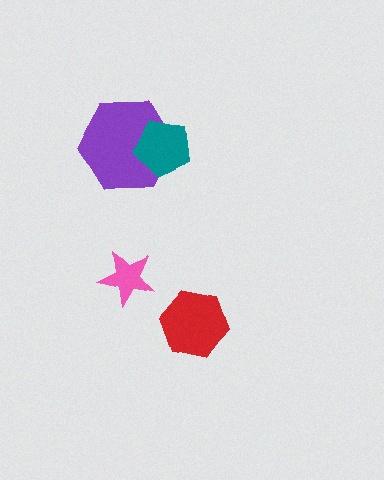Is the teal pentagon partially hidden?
No, no other shape covers it.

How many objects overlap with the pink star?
0 objects overlap with the pink star.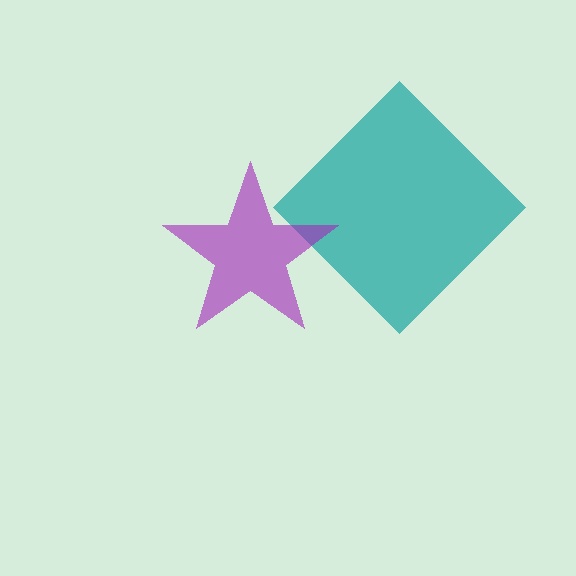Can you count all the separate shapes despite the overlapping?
Yes, there are 2 separate shapes.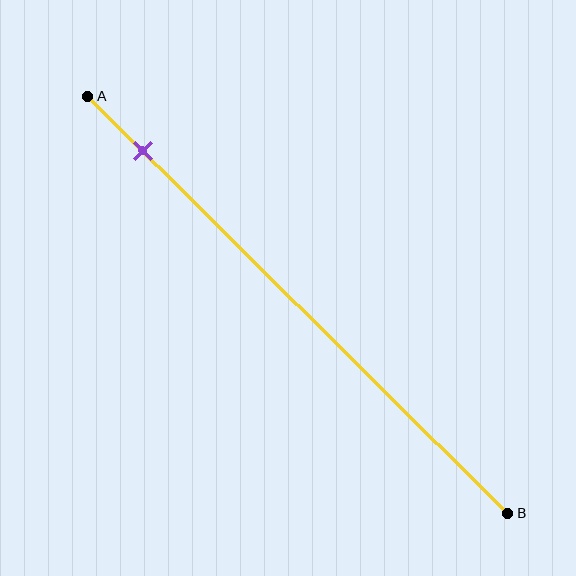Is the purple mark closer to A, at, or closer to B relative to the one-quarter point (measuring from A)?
The purple mark is closer to point A than the one-quarter point of segment AB.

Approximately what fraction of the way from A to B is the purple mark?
The purple mark is approximately 15% of the way from A to B.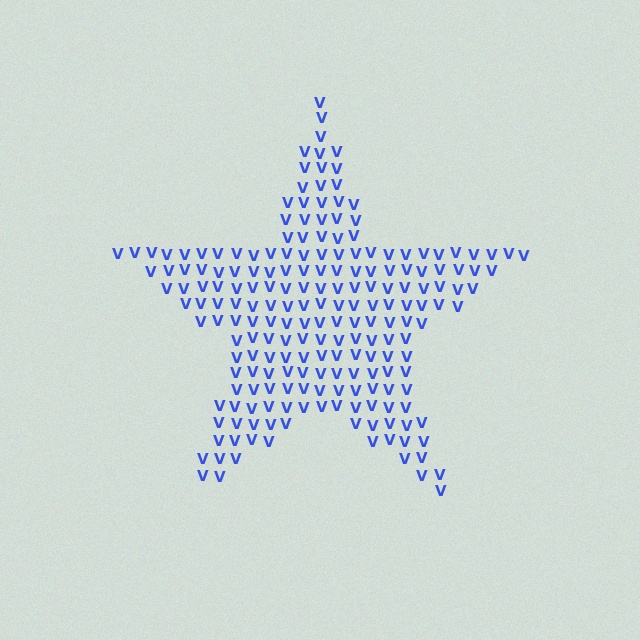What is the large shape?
The large shape is a star.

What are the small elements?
The small elements are letter V's.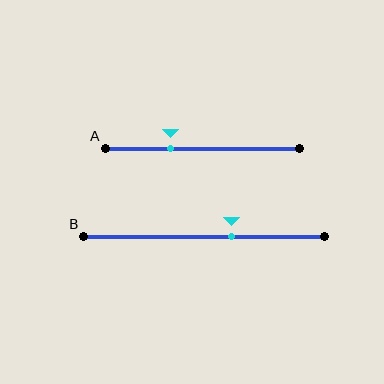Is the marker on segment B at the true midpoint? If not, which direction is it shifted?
No, the marker on segment B is shifted to the right by about 12% of the segment length.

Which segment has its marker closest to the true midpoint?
Segment B has its marker closest to the true midpoint.